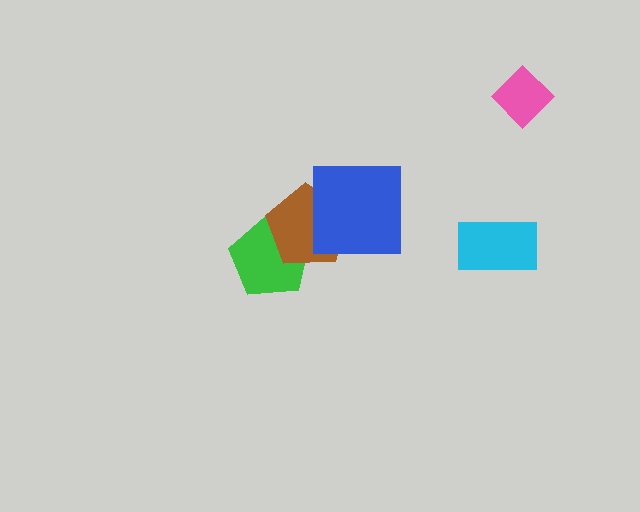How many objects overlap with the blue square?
1 object overlaps with the blue square.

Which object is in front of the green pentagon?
The brown pentagon is in front of the green pentagon.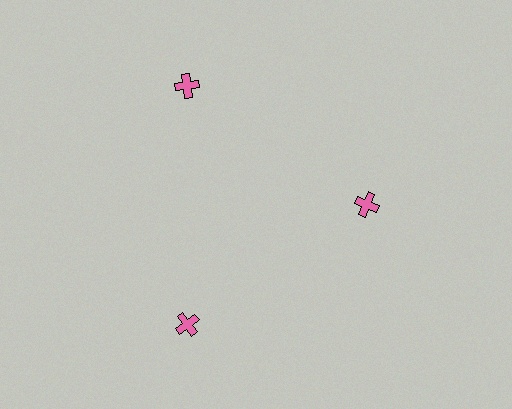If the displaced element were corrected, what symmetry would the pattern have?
It would have 3-fold rotational symmetry — the pattern would map onto itself every 120 degrees.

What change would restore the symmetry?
The symmetry would be restored by moving it outward, back onto the ring so that all 3 crosses sit at equal angles and equal distance from the center.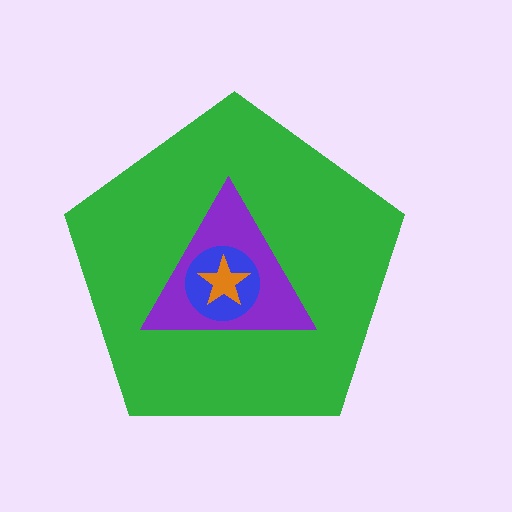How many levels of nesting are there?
4.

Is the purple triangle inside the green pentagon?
Yes.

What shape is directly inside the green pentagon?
The purple triangle.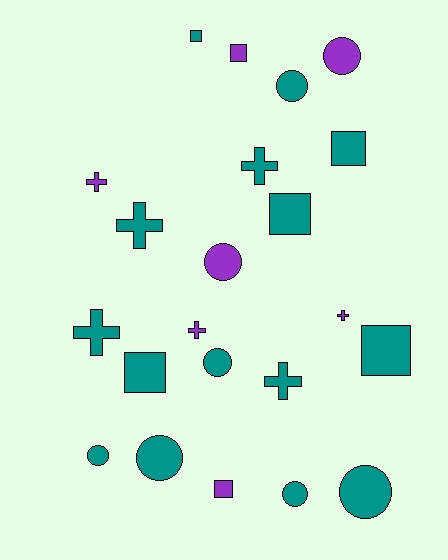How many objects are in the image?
There are 22 objects.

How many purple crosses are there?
There are 3 purple crosses.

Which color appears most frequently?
Teal, with 15 objects.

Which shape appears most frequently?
Circle, with 8 objects.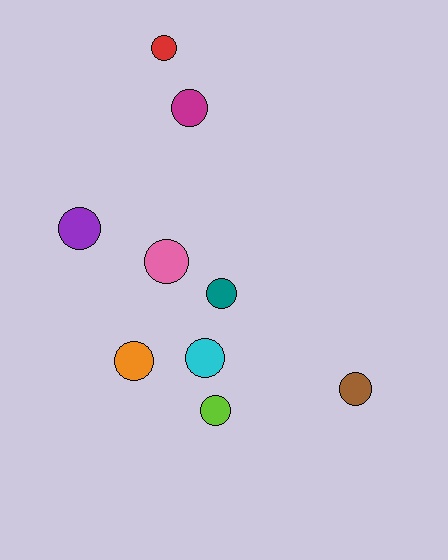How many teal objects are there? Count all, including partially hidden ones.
There is 1 teal object.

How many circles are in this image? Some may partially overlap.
There are 9 circles.